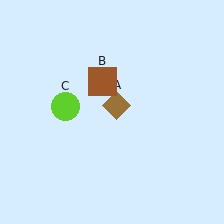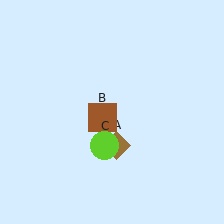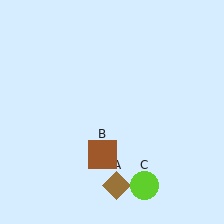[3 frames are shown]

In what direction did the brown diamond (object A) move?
The brown diamond (object A) moved down.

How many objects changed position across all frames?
3 objects changed position: brown diamond (object A), brown square (object B), lime circle (object C).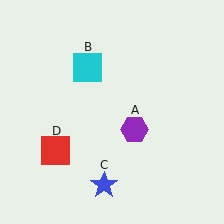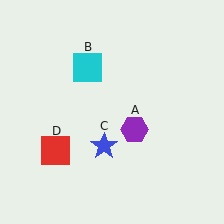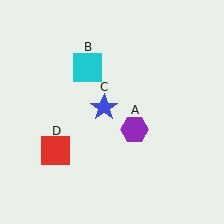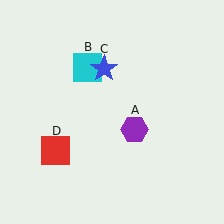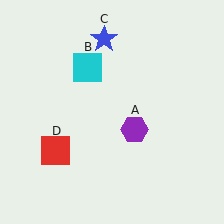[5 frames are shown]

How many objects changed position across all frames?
1 object changed position: blue star (object C).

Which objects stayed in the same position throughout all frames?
Purple hexagon (object A) and cyan square (object B) and red square (object D) remained stationary.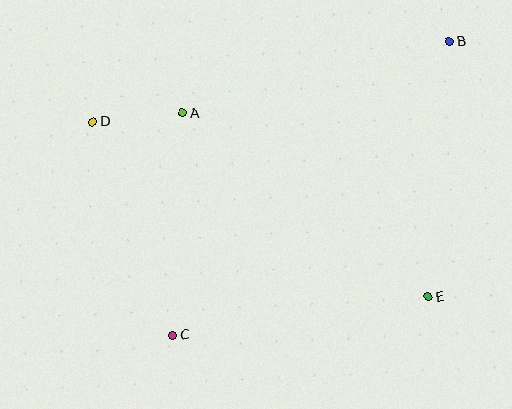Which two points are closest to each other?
Points A and D are closest to each other.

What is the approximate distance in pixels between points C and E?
The distance between C and E is approximately 259 pixels.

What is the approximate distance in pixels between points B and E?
The distance between B and E is approximately 257 pixels.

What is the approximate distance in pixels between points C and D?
The distance between C and D is approximately 228 pixels.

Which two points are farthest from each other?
Points B and C are farthest from each other.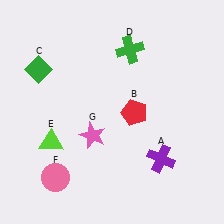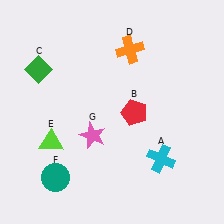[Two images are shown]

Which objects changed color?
A changed from purple to cyan. D changed from green to orange. F changed from pink to teal.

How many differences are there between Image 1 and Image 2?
There are 3 differences between the two images.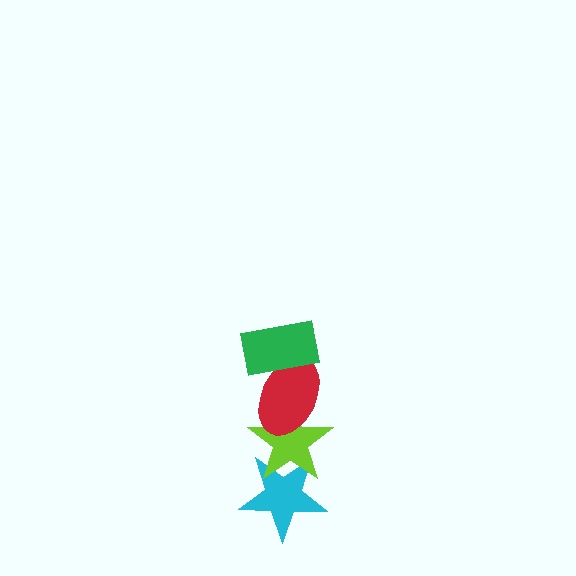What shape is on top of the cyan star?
The lime star is on top of the cyan star.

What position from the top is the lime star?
The lime star is 3rd from the top.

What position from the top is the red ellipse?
The red ellipse is 2nd from the top.